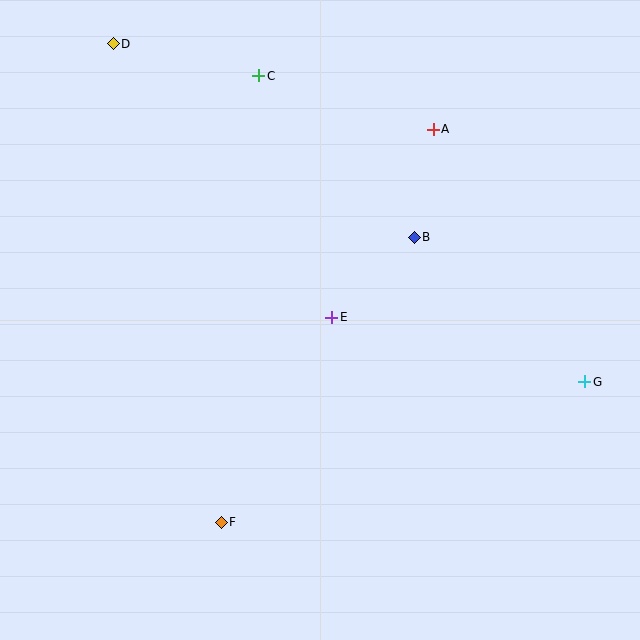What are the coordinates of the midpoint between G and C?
The midpoint between G and C is at (422, 229).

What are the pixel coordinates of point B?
Point B is at (414, 237).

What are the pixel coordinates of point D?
Point D is at (113, 44).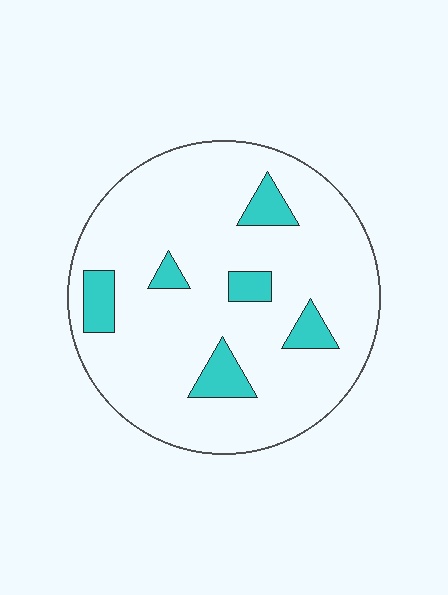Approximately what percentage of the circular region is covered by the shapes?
Approximately 15%.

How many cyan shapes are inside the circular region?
6.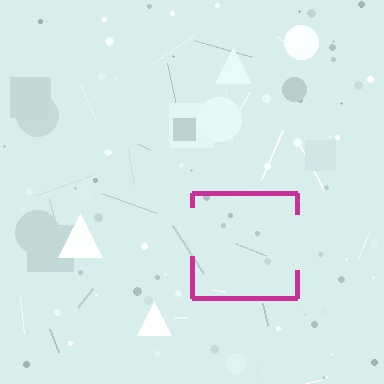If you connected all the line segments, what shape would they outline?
They would outline a square.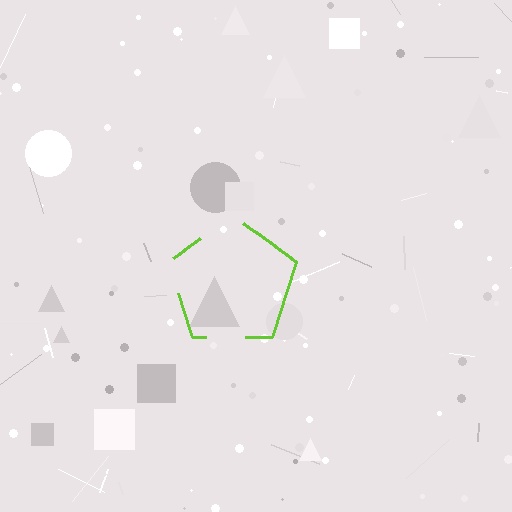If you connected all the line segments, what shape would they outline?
They would outline a pentagon.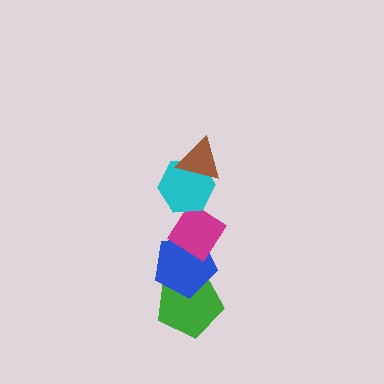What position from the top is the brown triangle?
The brown triangle is 1st from the top.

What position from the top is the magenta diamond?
The magenta diamond is 3rd from the top.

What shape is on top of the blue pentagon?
The magenta diamond is on top of the blue pentagon.